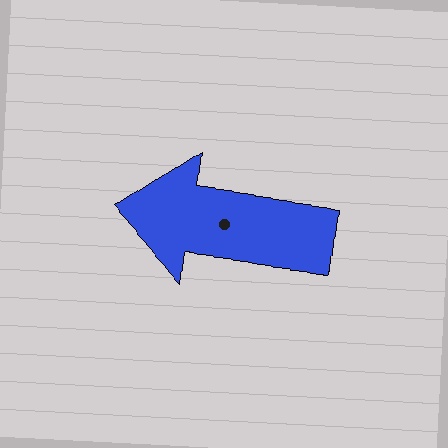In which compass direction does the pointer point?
West.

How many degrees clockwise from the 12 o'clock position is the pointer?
Approximately 277 degrees.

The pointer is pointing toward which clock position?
Roughly 9 o'clock.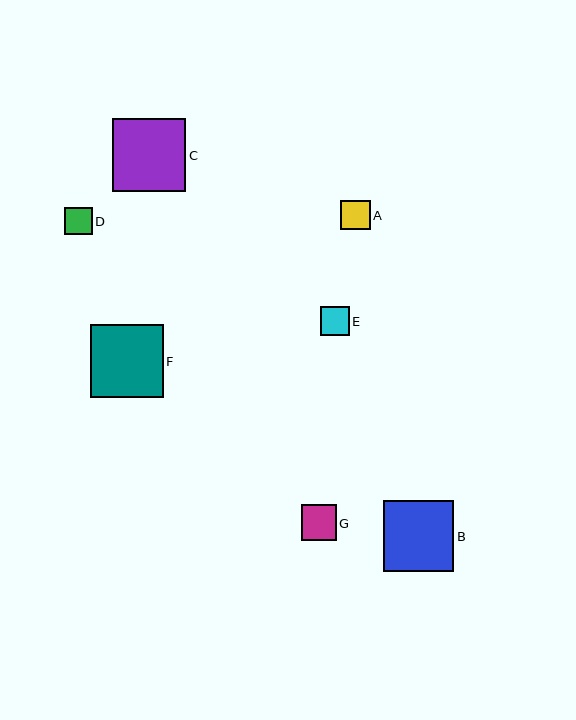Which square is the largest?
Square C is the largest with a size of approximately 73 pixels.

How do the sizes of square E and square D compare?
Square E and square D are approximately the same size.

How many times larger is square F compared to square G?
Square F is approximately 2.1 times the size of square G.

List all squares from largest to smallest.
From largest to smallest: C, F, B, G, A, E, D.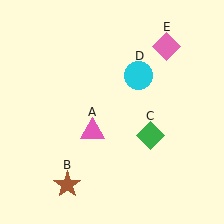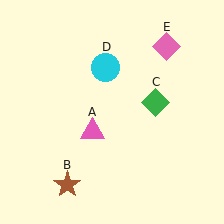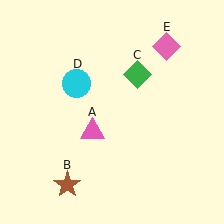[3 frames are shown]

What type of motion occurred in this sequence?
The green diamond (object C), cyan circle (object D) rotated counterclockwise around the center of the scene.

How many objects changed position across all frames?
2 objects changed position: green diamond (object C), cyan circle (object D).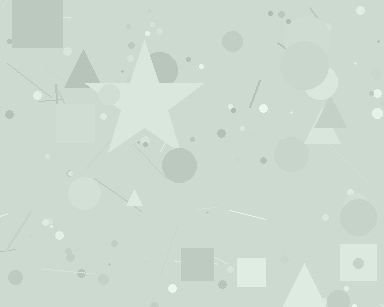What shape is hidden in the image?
A star is hidden in the image.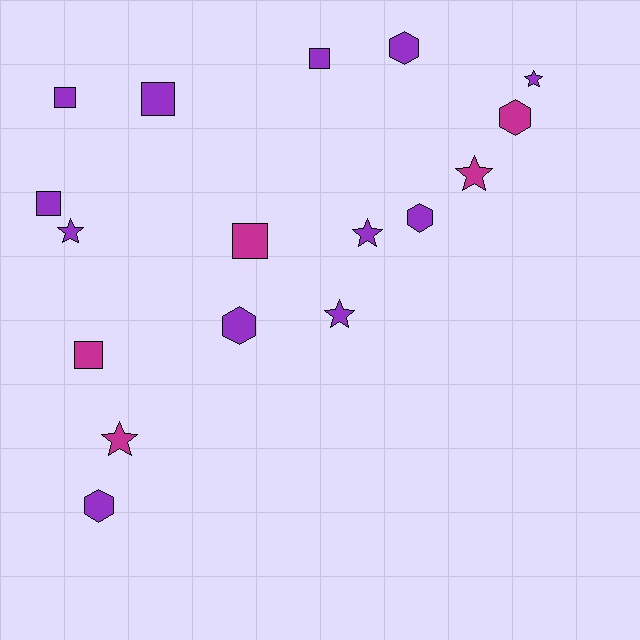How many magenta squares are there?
There are 2 magenta squares.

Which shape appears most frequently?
Square, with 6 objects.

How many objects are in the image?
There are 17 objects.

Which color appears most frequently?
Purple, with 12 objects.